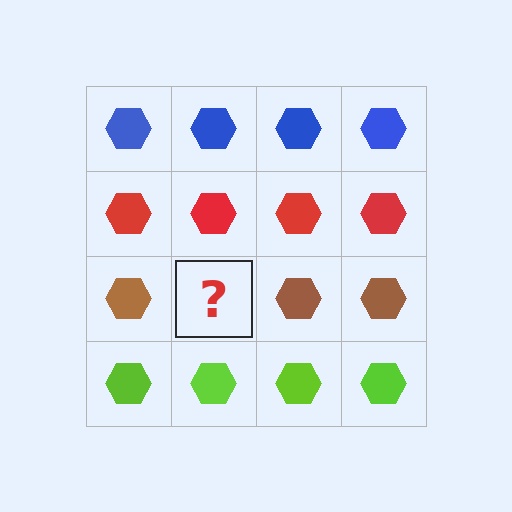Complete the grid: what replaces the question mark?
The question mark should be replaced with a brown hexagon.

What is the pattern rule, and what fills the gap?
The rule is that each row has a consistent color. The gap should be filled with a brown hexagon.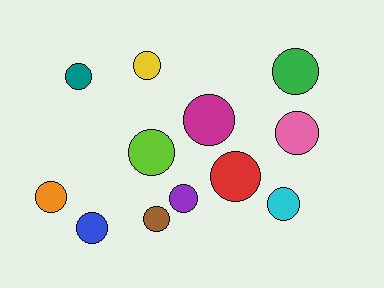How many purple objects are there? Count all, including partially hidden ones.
There is 1 purple object.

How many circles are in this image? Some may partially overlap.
There are 12 circles.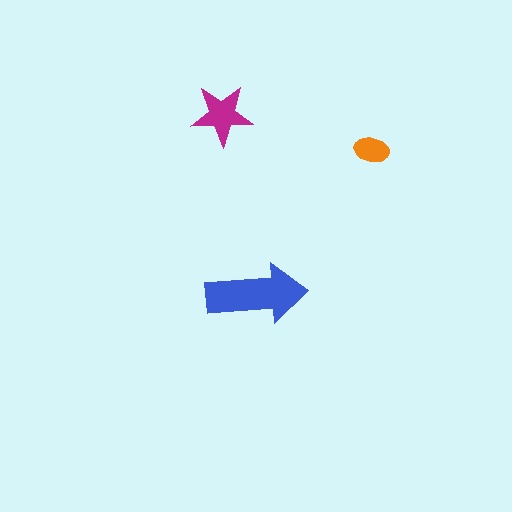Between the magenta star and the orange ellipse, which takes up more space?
The magenta star.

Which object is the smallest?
The orange ellipse.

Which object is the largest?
The blue arrow.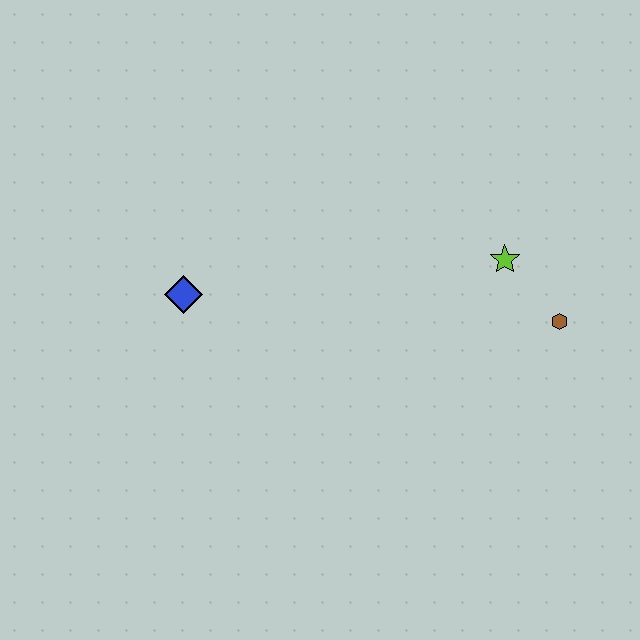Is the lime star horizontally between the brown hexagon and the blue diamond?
Yes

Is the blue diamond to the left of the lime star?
Yes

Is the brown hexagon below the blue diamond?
Yes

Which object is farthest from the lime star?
The blue diamond is farthest from the lime star.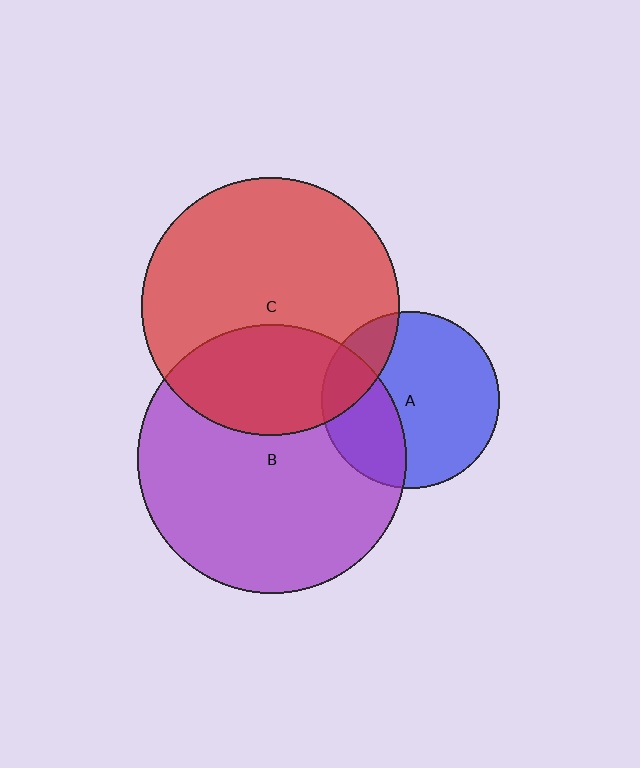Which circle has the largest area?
Circle B (purple).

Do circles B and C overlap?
Yes.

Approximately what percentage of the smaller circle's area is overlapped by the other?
Approximately 30%.